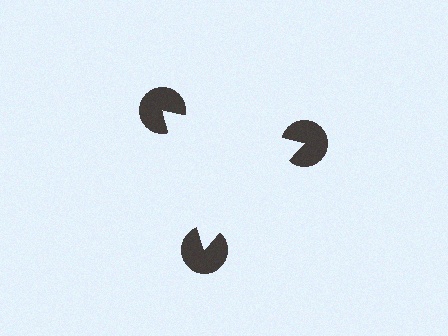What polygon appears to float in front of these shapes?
An illusory triangle — its edges are inferred from the aligned wedge cuts in the pac-man discs, not physically drawn.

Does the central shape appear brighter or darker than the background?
It typically appears slightly brighter than the background, even though no actual brightness change is drawn.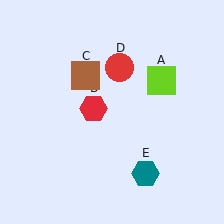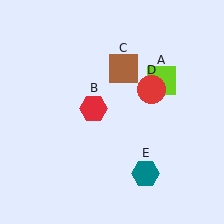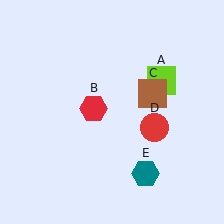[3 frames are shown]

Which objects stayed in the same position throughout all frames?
Lime square (object A) and red hexagon (object B) and teal hexagon (object E) remained stationary.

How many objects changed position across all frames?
2 objects changed position: brown square (object C), red circle (object D).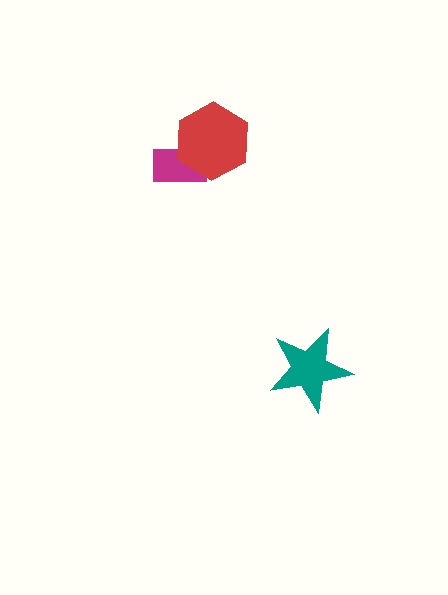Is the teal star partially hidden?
No, no other shape covers it.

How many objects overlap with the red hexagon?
1 object overlaps with the red hexagon.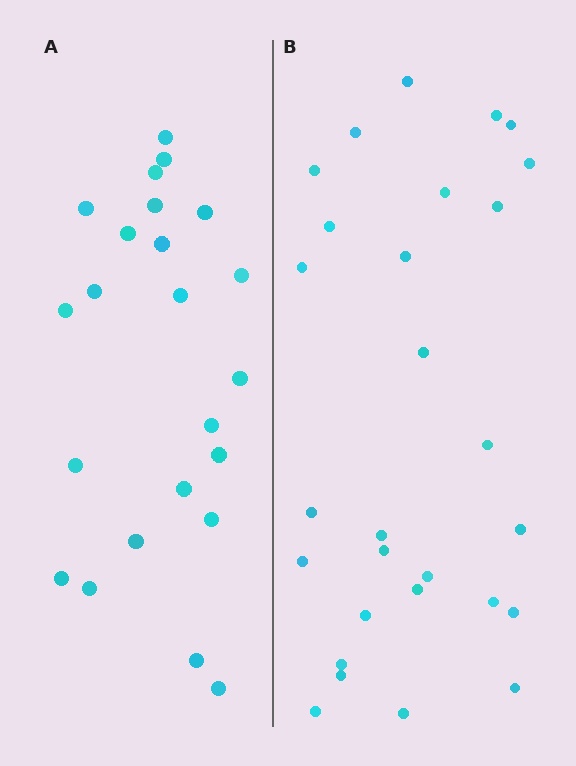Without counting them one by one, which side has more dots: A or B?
Region B (the right region) has more dots.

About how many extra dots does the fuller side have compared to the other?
Region B has about 5 more dots than region A.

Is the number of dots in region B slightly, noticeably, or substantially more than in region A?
Region B has only slightly more — the two regions are fairly close. The ratio is roughly 1.2 to 1.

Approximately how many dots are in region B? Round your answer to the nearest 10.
About 30 dots. (The exact count is 28, which rounds to 30.)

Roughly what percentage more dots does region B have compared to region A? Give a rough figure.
About 20% more.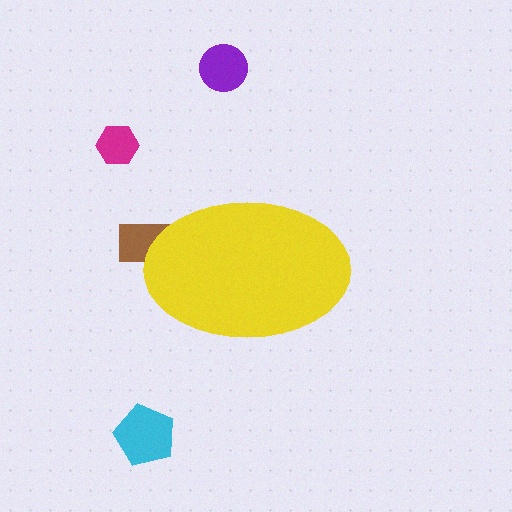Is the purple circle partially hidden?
No, the purple circle is fully visible.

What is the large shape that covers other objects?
A yellow ellipse.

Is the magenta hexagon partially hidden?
No, the magenta hexagon is fully visible.